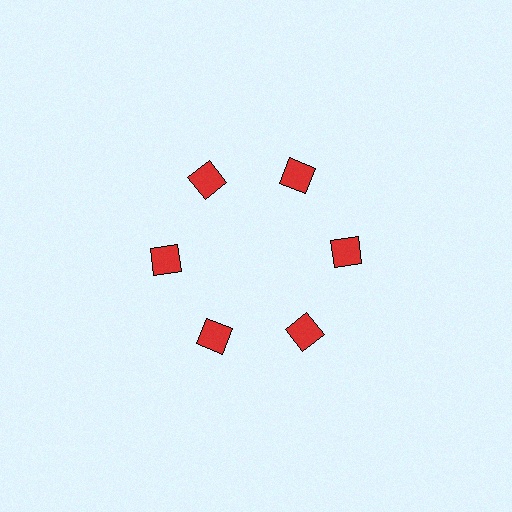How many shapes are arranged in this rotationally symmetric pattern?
There are 6 shapes, arranged in 6 groups of 1.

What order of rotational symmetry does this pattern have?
This pattern has 6-fold rotational symmetry.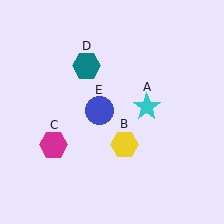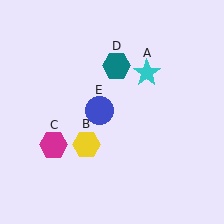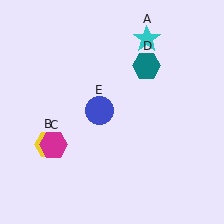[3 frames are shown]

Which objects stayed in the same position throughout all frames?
Magenta hexagon (object C) and blue circle (object E) remained stationary.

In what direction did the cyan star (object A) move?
The cyan star (object A) moved up.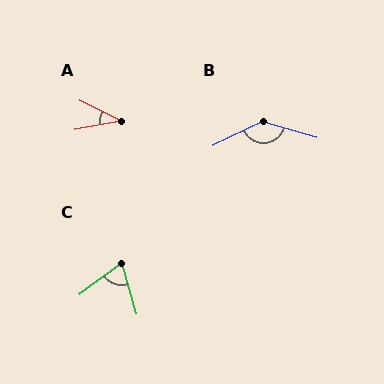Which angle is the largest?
B, at approximately 138 degrees.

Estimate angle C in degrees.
Approximately 70 degrees.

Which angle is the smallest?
A, at approximately 36 degrees.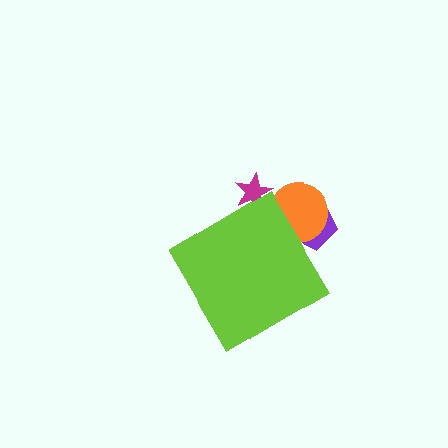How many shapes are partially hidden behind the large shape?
3 shapes are partially hidden.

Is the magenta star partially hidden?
Yes, the magenta star is partially hidden behind the lime diamond.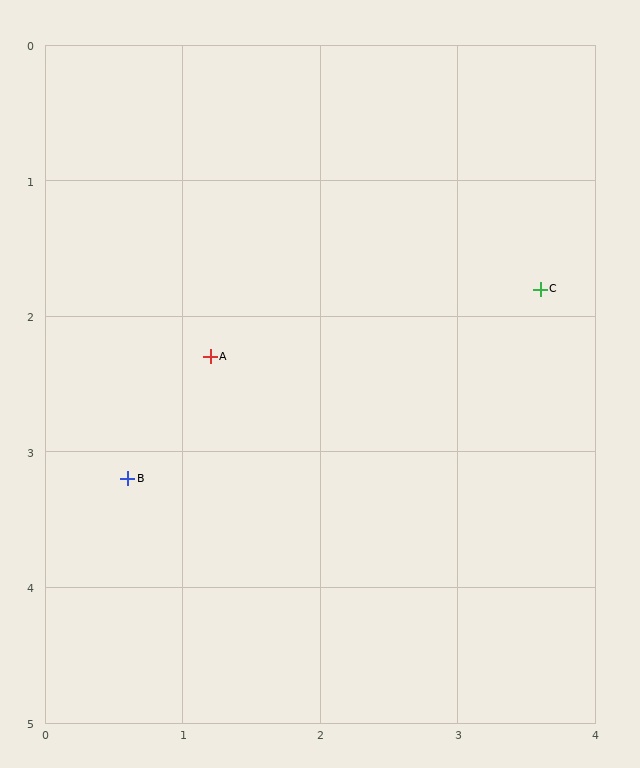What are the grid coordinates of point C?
Point C is at approximately (3.6, 1.8).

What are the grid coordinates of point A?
Point A is at approximately (1.2, 2.3).